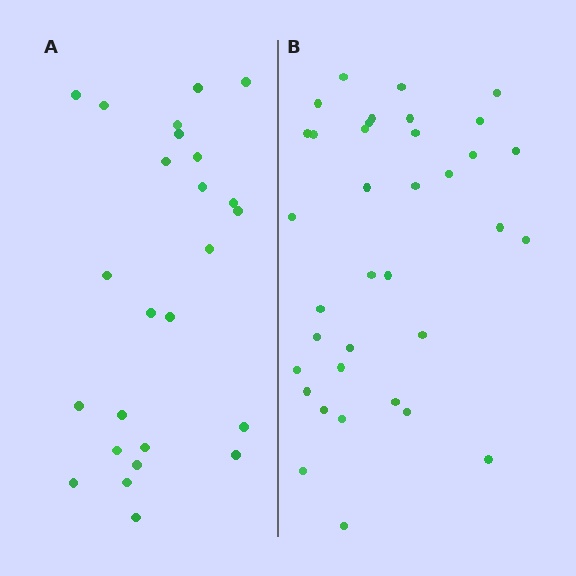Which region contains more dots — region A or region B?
Region B (the right region) has more dots.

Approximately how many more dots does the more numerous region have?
Region B has roughly 12 or so more dots than region A.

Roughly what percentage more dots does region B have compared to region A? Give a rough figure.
About 45% more.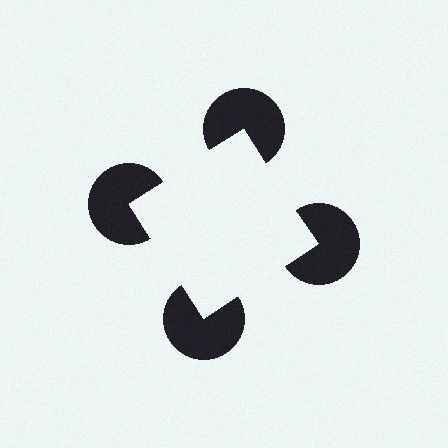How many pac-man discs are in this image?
There are 4 — one at each vertex of the illusory square.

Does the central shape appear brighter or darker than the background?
It typically appears slightly brighter than the background, even though no actual brightness change is drawn.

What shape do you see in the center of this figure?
An illusory square — its edges are inferred from the aligned wedge cuts in the pac-man discs, not physically drawn.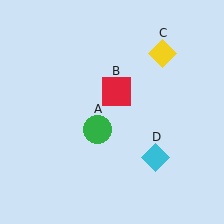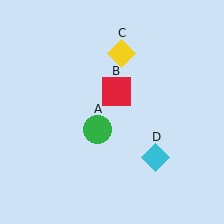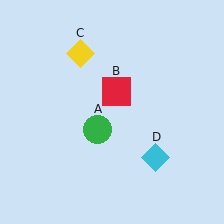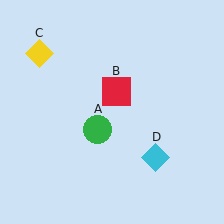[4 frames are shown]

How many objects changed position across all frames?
1 object changed position: yellow diamond (object C).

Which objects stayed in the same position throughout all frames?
Green circle (object A) and red square (object B) and cyan diamond (object D) remained stationary.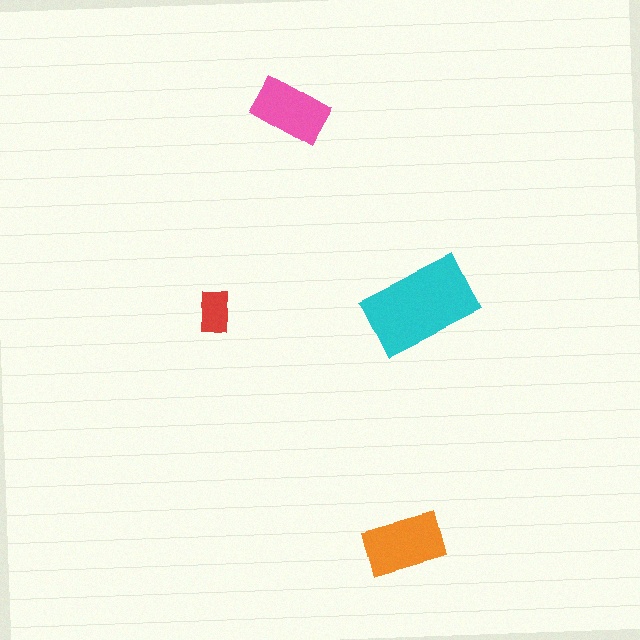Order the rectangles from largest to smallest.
the cyan one, the orange one, the pink one, the red one.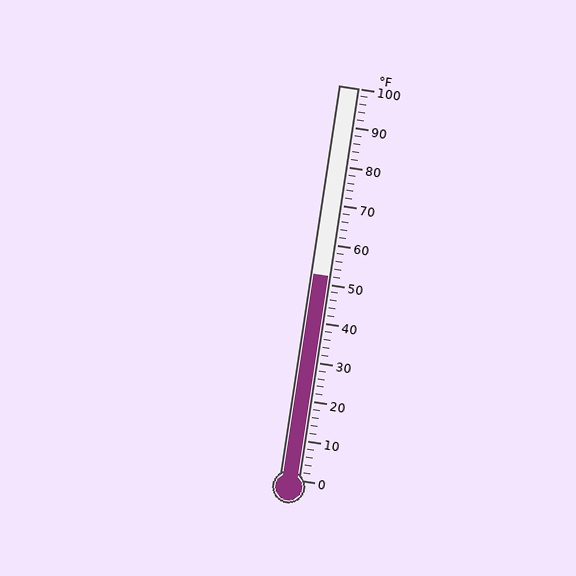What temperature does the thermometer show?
The thermometer shows approximately 52°F.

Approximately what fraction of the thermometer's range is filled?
The thermometer is filled to approximately 50% of its range.